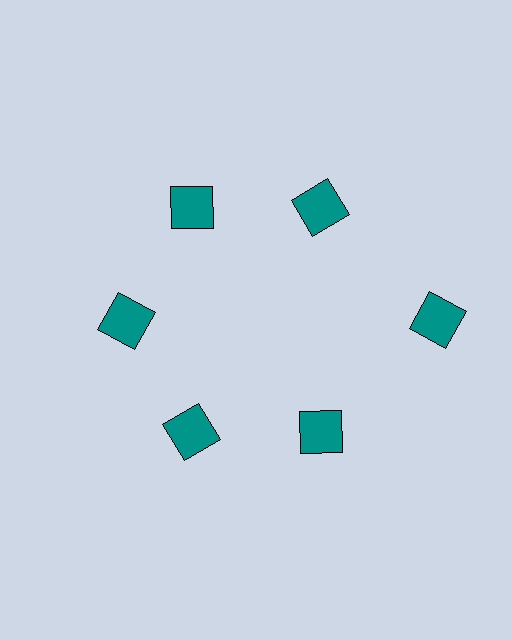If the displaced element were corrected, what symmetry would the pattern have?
It would have 6-fold rotational symmetry — the pattern would map onto itself every 60 degrees.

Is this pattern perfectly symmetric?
No. The 6 teal squares are arranged in a ring, but one element near the 3 o'clock position is pushed outward from the center, breaking the 6-fold rotational symmetry.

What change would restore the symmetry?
The symmetry would be restored by moving it inward, back onto the ring so that all 6 squares sit at equal angles and equal distance from the center.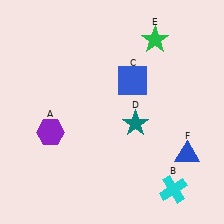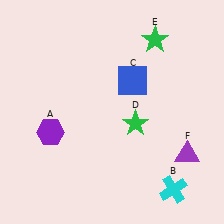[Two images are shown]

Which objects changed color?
D changed from teal to green. F changed from blue to purple.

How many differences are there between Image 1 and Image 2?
There are 2 differences between the two images.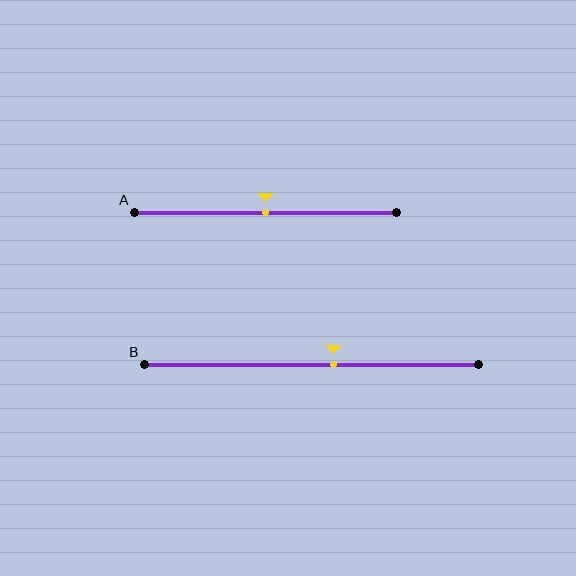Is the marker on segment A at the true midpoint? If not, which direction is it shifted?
Yes, the marker on segment A is at the true midpoint.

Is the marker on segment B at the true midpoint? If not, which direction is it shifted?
No, the marker on segment B is shifted to the right by about 7% of the segment length.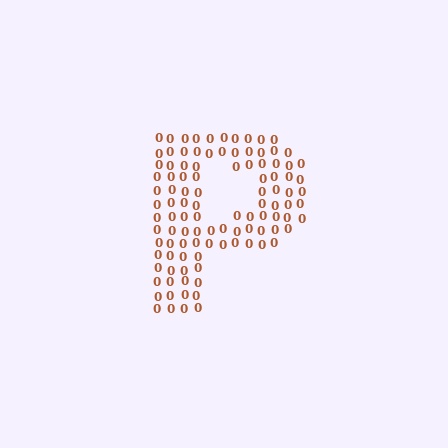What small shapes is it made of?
It is made of small digit 0's.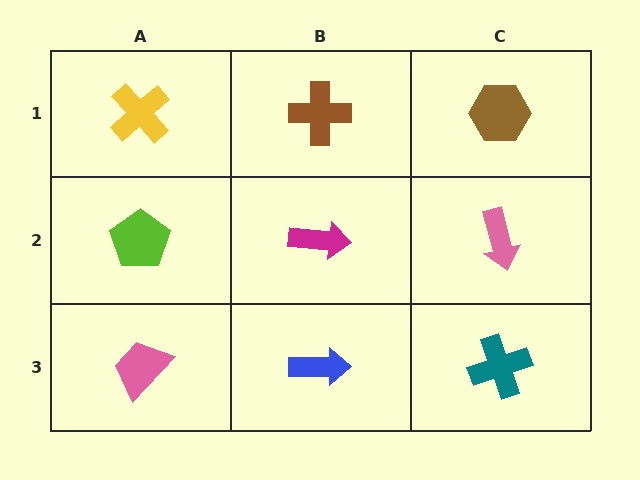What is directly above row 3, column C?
A pink arrow.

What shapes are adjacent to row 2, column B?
A brown cross (row 1, column B), a blue arrow (row 3, column B), a lime pentagon (row 2, column A), a pink arrow (row 2, column C).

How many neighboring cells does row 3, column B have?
3.